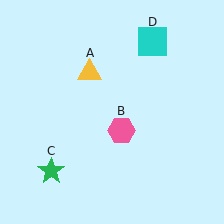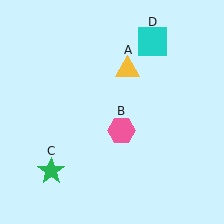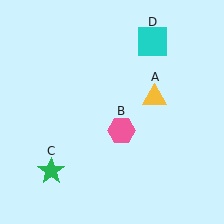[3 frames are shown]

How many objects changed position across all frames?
1 object changed position: yellow triangle (object A).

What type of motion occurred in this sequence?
The yellow triangle (object A) rotated clockwise around the center of the scene.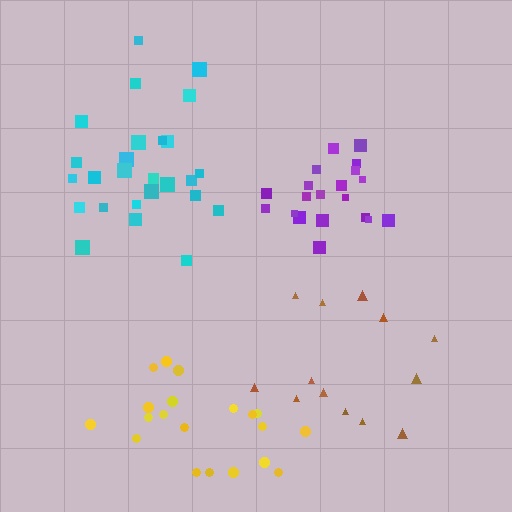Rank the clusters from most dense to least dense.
purple, yellow, cyan, brown.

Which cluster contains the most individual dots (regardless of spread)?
Cyan (27).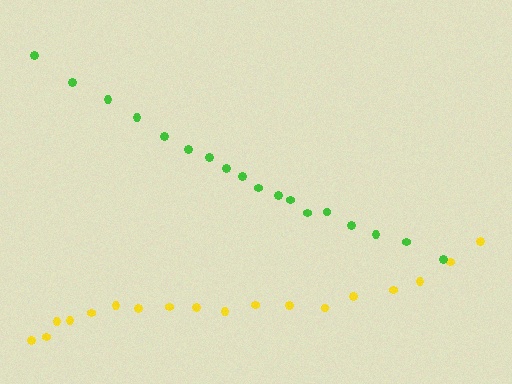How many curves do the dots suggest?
There are 2 distinct paths.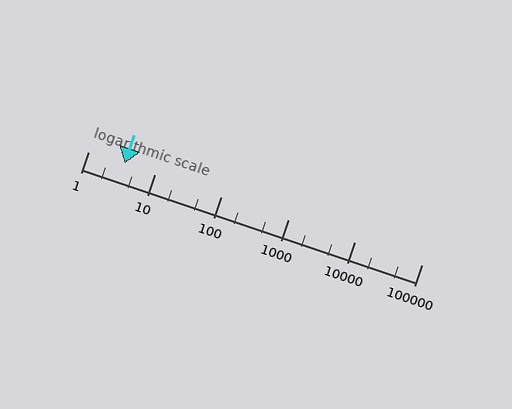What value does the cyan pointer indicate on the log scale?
The pointer indicates approximately 3.5.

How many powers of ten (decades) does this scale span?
The scale spans 5 decades, from 1 to 100000.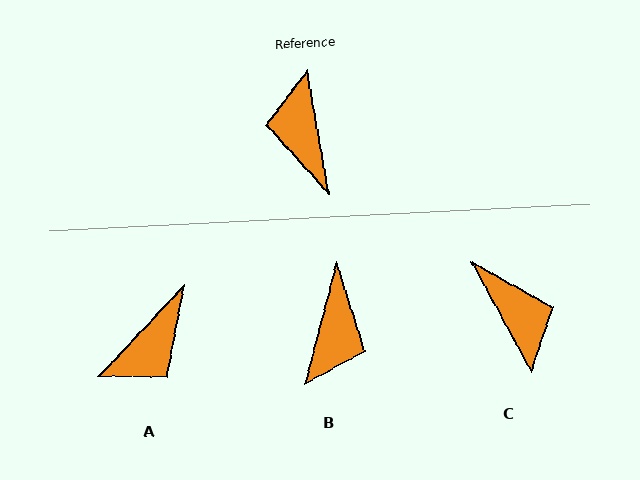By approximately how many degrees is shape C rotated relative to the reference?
Approximately 162 degrees clockwise.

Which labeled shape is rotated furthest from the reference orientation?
C, about 162 degrees away.